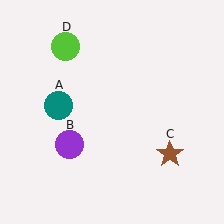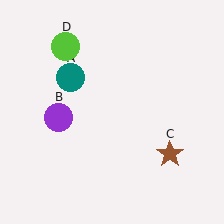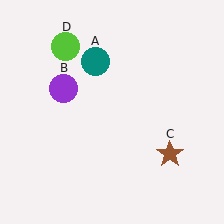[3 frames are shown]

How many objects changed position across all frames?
2 objects changed position: teal circle (object A), purple circle (object B).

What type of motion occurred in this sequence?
The teal circle (object A), purple circle (object B) rotated clockwise around the center of the scene.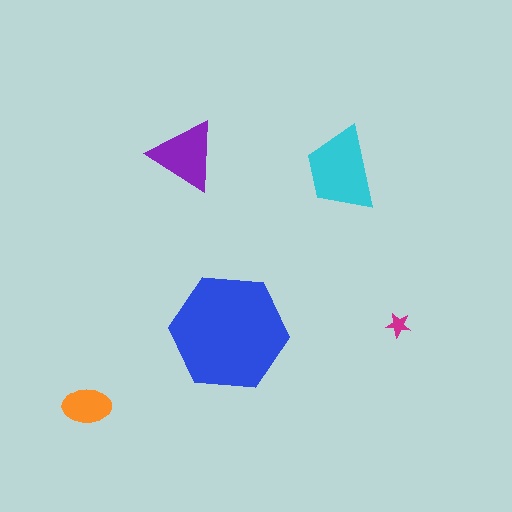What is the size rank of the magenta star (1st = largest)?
5th.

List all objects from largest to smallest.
The blue hexagon, the cyan trapezoid, the purple triangle, the orange ellipse, the magenta star.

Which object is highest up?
The purple triangle is topmost.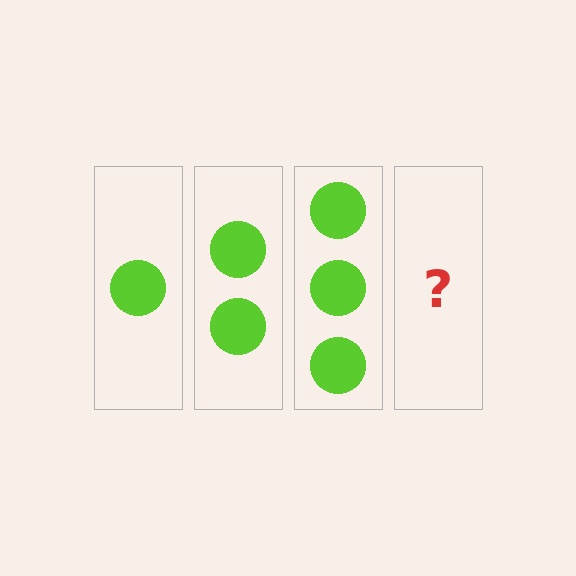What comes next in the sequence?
The next element should be 4 circles.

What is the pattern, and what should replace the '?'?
The pattern is that each step adds one more circle. The '?' should be 4 circles.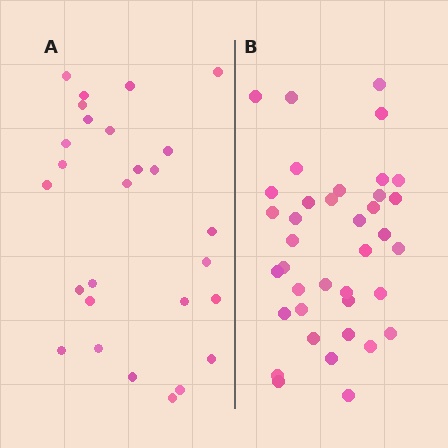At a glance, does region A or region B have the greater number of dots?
Region B (the right region) has more dots.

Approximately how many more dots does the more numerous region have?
Region B has roughly 12 or so more dots than region A.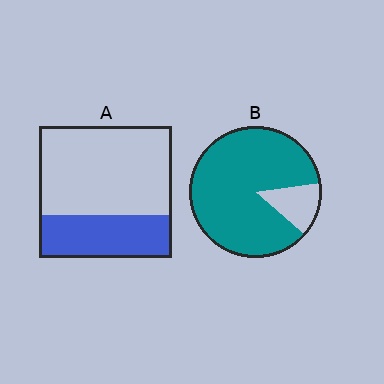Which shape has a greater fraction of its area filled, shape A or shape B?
Shape B.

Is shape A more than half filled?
No.